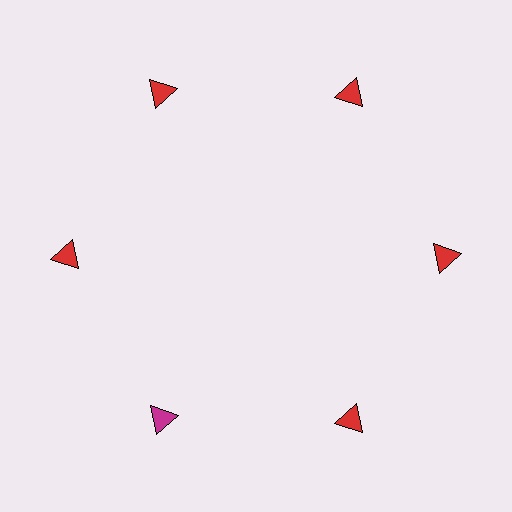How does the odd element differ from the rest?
It has a different color: magenta instead of red.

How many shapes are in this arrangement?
There are 6 shapes arranged in a ring pattern.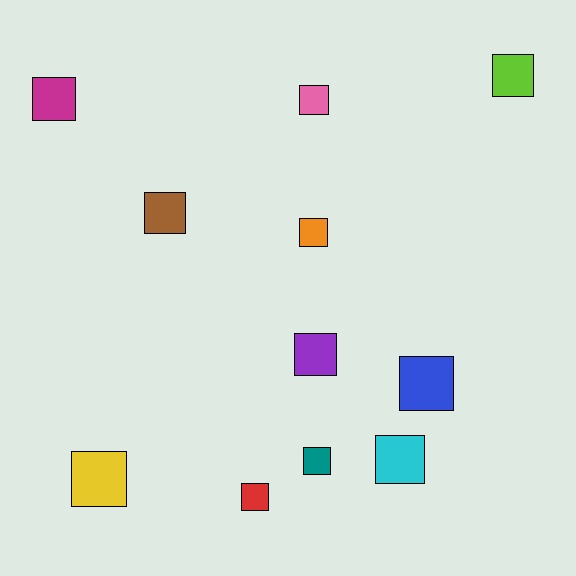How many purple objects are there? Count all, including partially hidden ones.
There is 1 purple object.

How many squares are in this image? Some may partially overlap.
There are 11 squares.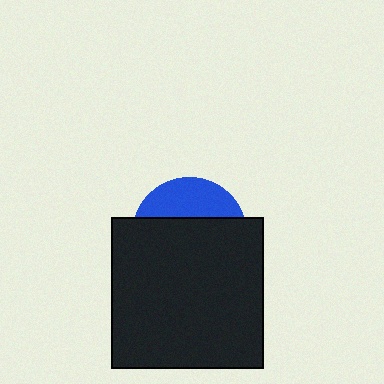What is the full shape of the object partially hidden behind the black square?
The partially hidden object is a blue circle.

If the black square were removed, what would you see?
You would see the complete blue circle.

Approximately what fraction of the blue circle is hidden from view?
Roughly 68% of the blue circle is hidden behind the black square.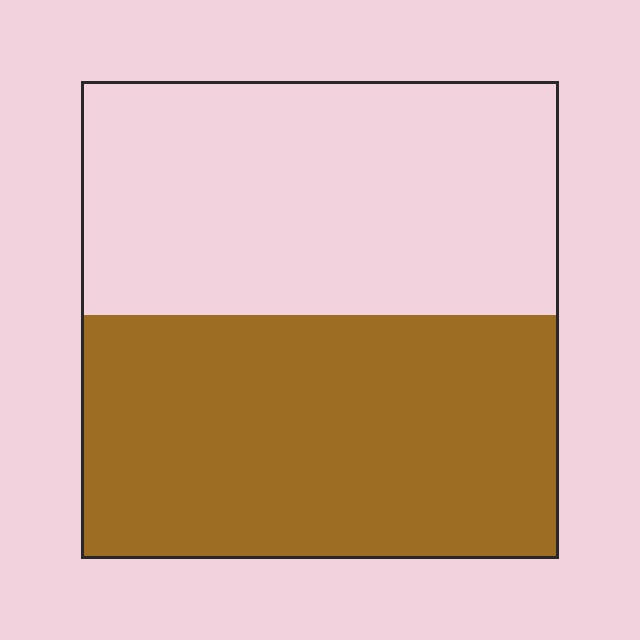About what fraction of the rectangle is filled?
About one half (1/2).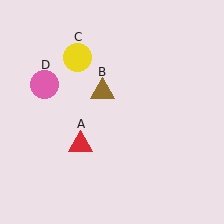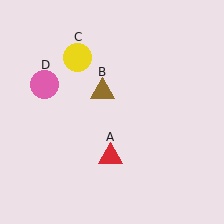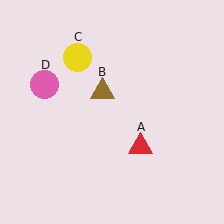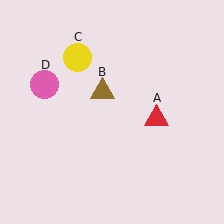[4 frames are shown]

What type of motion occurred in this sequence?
The red triangle (object A) rotated counterclockwise around the center of the scene.